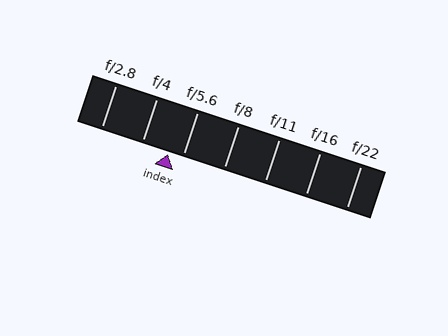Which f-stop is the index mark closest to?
The index mark is closest to f/5.6.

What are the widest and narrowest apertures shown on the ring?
The widest aperture shown is f/2.8 and the narrowest is f/22.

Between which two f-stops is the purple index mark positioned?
The index mark is between f/4 and f/5.6.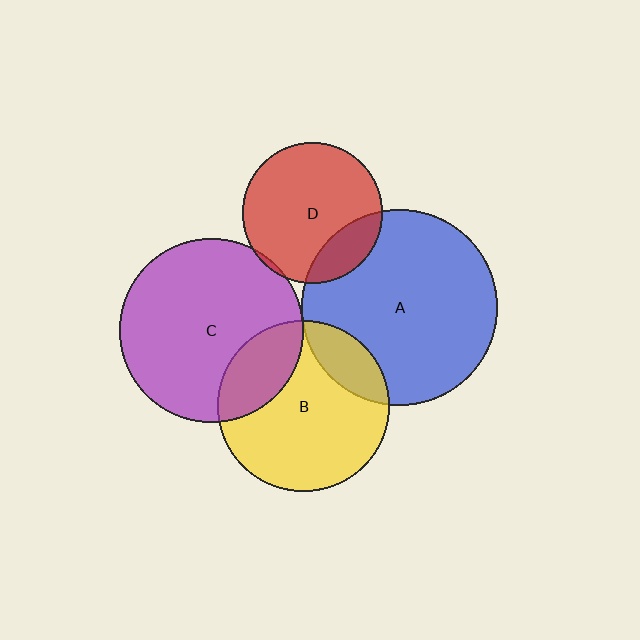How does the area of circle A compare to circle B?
Approximately 1.3 times.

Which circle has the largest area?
Circle A (blue).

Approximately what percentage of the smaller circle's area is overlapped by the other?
Approximately 5%.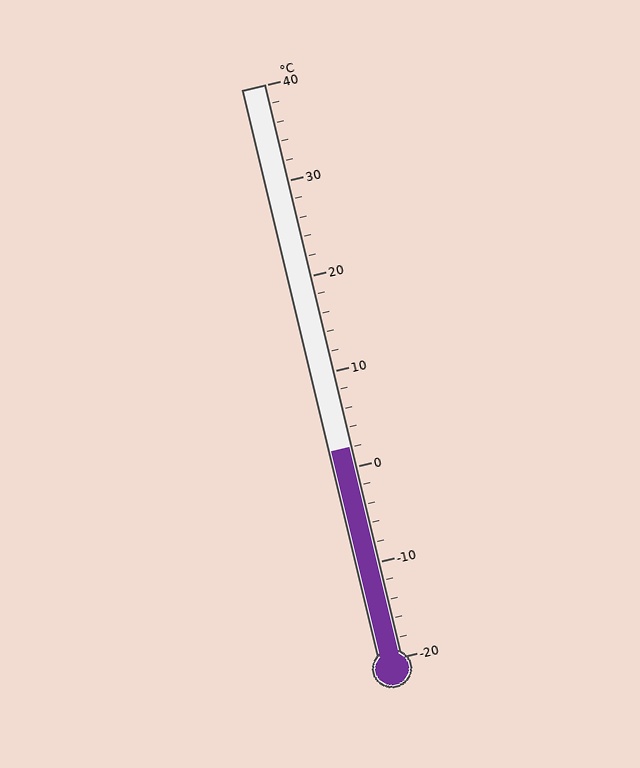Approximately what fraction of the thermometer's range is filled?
The thermometer is filled to approximately 35% of its range.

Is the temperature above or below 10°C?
The temperature is below 10°C.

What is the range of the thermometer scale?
The thermometer scale ranges from -20°C to 40°C.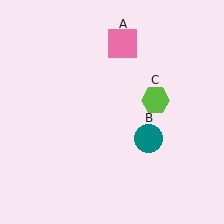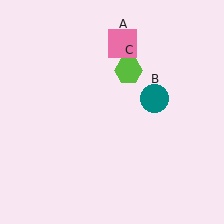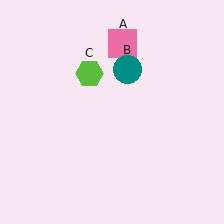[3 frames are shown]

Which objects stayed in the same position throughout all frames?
Pink square (object A) remained stationary.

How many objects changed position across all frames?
2 objects changed position: teal circle (object B), lime hexagon (object C).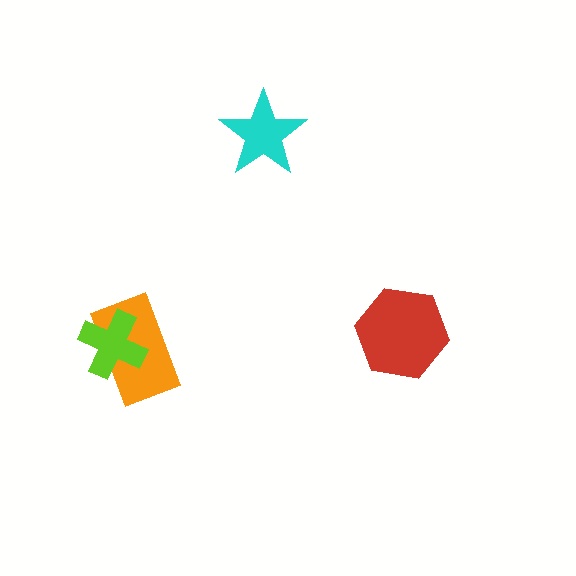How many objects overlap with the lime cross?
1 object overlaps with the lime cross.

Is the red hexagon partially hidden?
No, no other shape covers it.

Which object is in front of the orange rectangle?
The lime cross is in front of the orange rectangle.